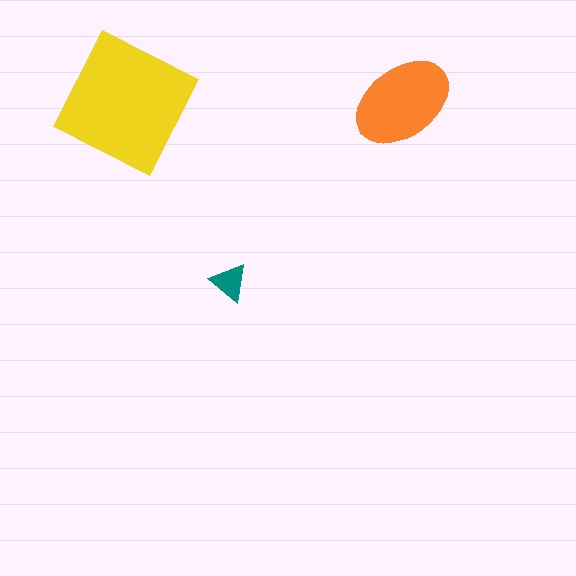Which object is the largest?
The yellow square.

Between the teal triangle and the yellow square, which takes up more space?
The yellow square.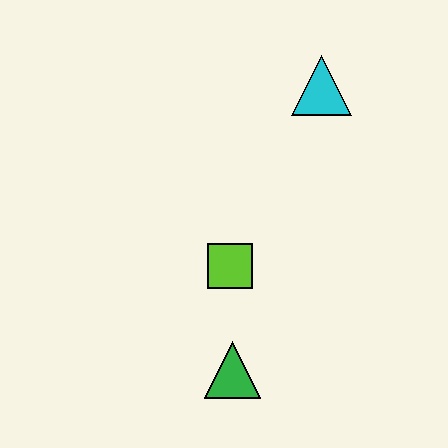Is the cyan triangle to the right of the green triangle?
Yes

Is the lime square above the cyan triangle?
No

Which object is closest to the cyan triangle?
The lime square is closest to the cyan triangle.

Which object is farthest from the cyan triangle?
The green triangle is farthest from the cyan triangle.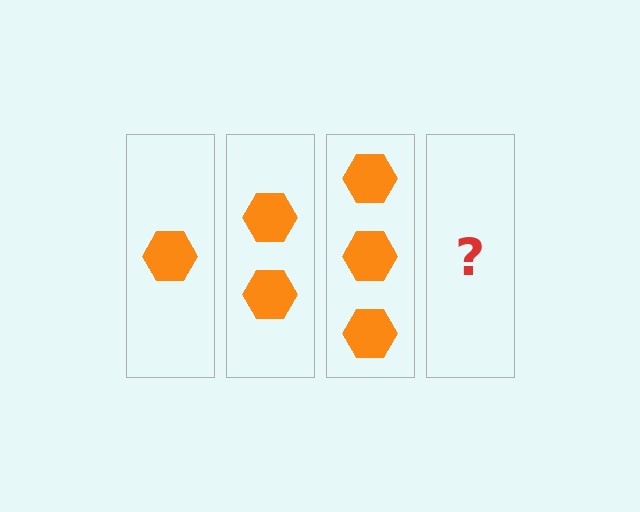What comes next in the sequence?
The next element should be 4 hexagons.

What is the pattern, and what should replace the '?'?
The pattern is that each step adds one more hexagon. The '?' should be 4 hexagons.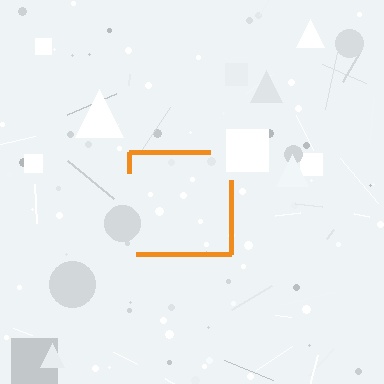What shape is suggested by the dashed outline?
The dashed outline suggests a square.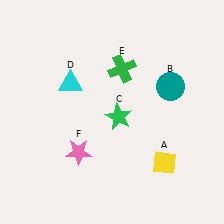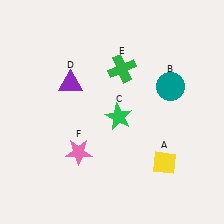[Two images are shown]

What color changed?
The triangle (D) changed from cyan in Image 1 to purple in Image 2.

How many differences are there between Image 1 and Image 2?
There is 1 difference between the two images.